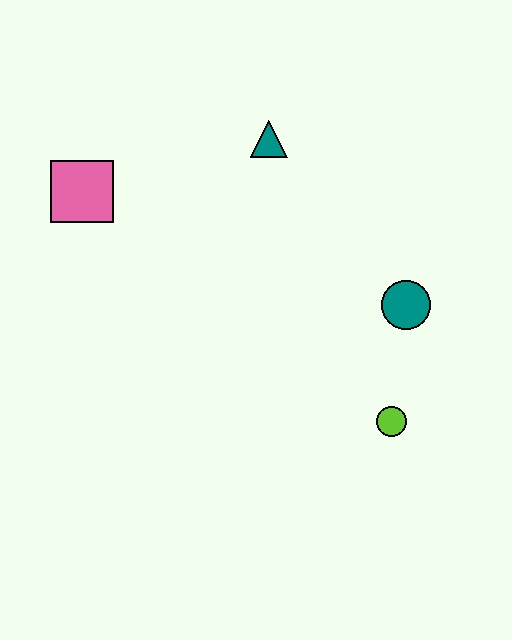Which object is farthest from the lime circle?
The pink square is farthest from the lime circle.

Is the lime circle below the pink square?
Yes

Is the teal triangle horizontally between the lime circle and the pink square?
Yes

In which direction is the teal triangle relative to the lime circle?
The teal triangle is above the lime circle.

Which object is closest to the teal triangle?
The pink square is closest to the teal triangle.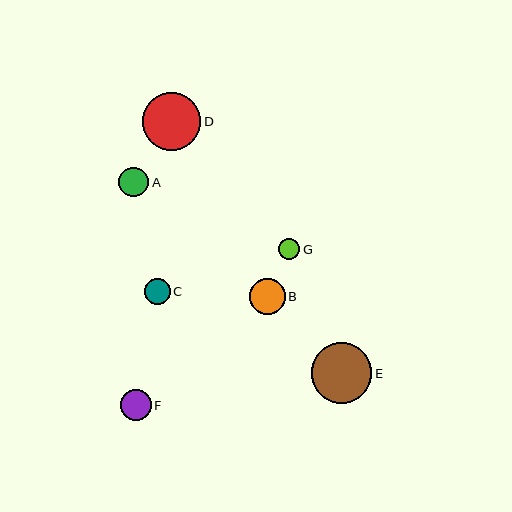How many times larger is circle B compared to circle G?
Circle B is approximately 1.7 times the size of circle G.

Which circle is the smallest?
Circle G is the smallest with a size of approximately 21 pixels.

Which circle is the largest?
Circle E is the largest with a size of approximately 61 pixels.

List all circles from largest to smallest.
From largest to smallest: E, D, B, F, A, C, G.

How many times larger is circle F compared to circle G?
Circle F is approximately 1.5 times the size of circle G.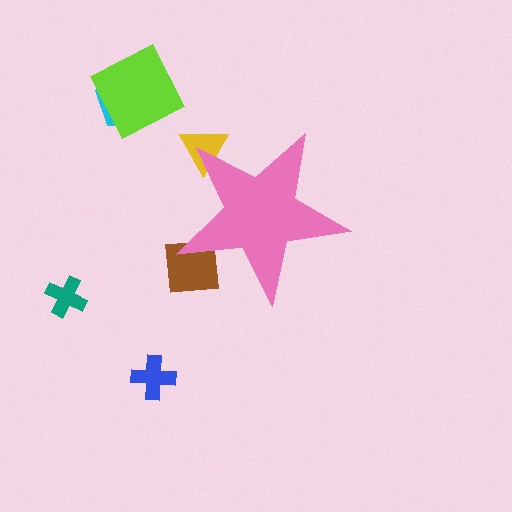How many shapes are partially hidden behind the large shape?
2 shapes are partially hidden.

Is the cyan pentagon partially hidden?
No, the cyan pentagon is fully visible.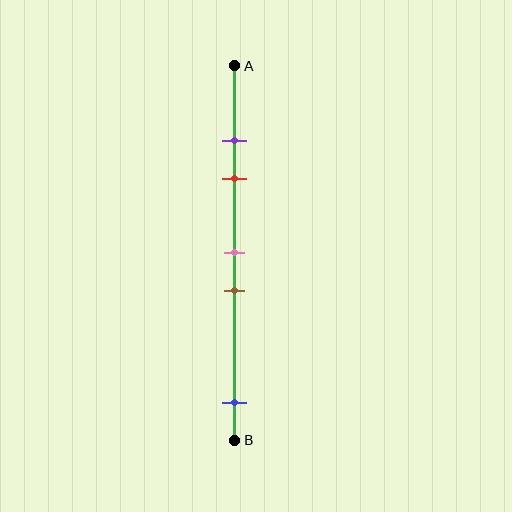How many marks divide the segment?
There are 5 marks dividing the segment.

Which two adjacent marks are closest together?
The purple and red marks are the closest adjacent pair.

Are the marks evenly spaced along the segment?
No, the marks are not evenly spaced.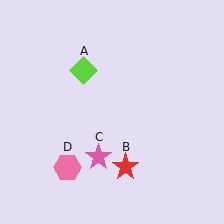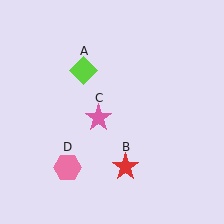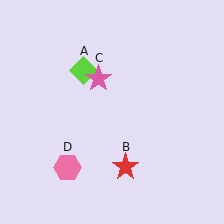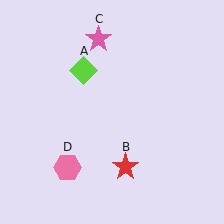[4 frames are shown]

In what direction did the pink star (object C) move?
The pink star (object C) moved up.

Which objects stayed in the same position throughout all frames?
Lime diamond (object A) and red star (object B) and pink hexagon (object D) remained stationary.